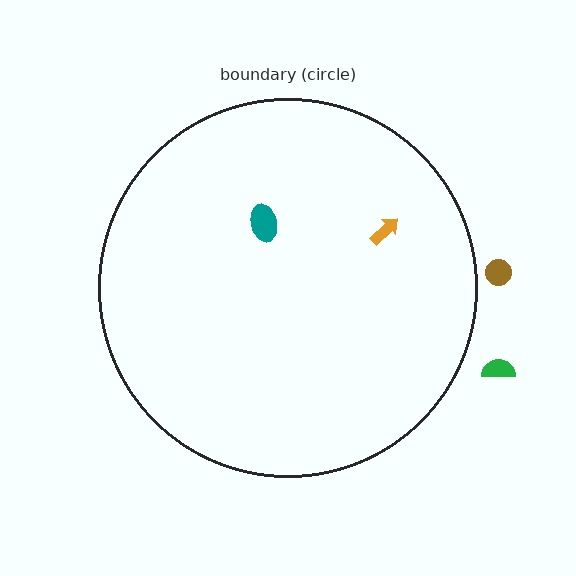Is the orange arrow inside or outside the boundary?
Inside.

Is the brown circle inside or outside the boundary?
Outside.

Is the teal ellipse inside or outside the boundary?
Inside.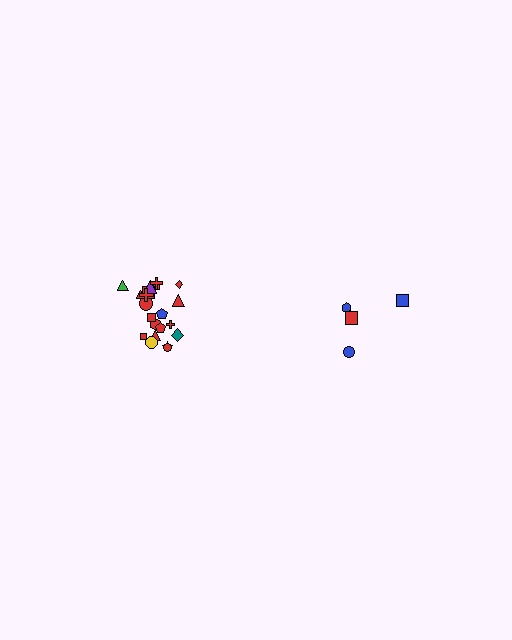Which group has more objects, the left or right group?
The left group.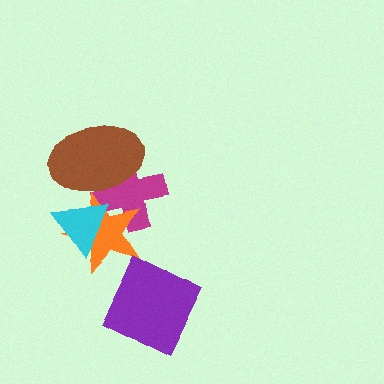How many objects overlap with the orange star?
3 objects overlap with the orange star.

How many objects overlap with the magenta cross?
3 objects overlap with the magenta cross.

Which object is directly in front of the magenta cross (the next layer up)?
The orange star is directly in front of the magenta cross.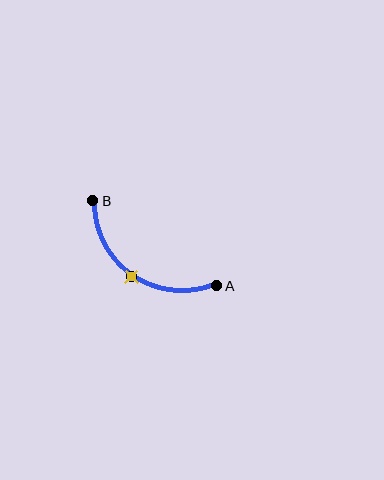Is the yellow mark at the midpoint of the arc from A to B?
Yes. The yellow mark lies on the arc at equal arc-length from both A and B — it is the arc midpoint.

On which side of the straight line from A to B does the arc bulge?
The arc bulges below and to the left of the straight line connecting A and B.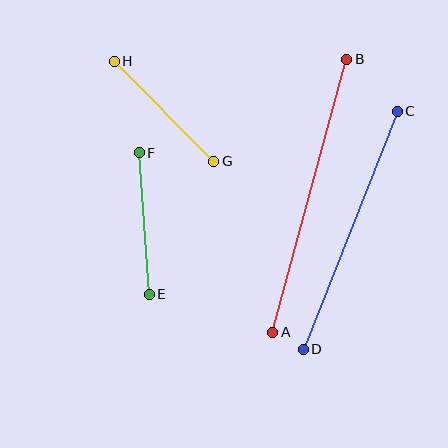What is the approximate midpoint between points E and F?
The midpoint is at approximately (144, 224) pixels.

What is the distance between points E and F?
The distance is approximately 141 pixels.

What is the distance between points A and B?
The distance is approximately 283 pixels.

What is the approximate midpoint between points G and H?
The midpoint is at approximately (164, 111) pixels.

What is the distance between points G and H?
The distance is approximately 141 pixels.